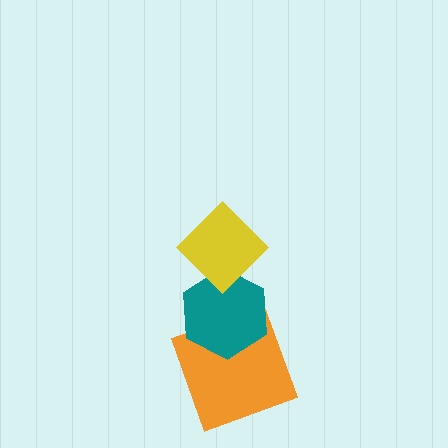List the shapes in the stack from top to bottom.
From top to bottom: the yellow diamond, the teal hexagon, the orange square.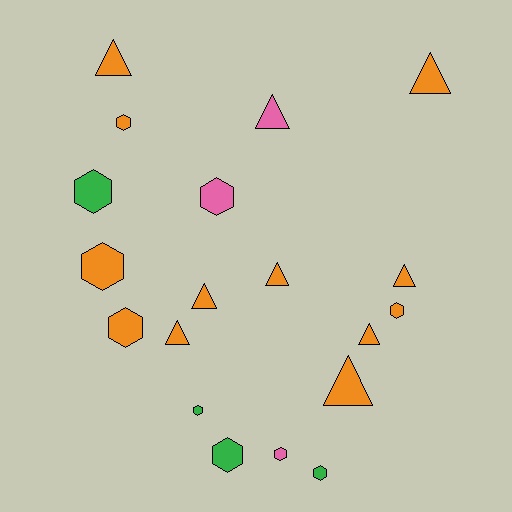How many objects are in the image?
There are 19 objects.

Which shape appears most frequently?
Hexagon, with 10 objects.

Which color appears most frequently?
Orange, with 12 objects.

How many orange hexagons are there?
There are 4 orange hexagons.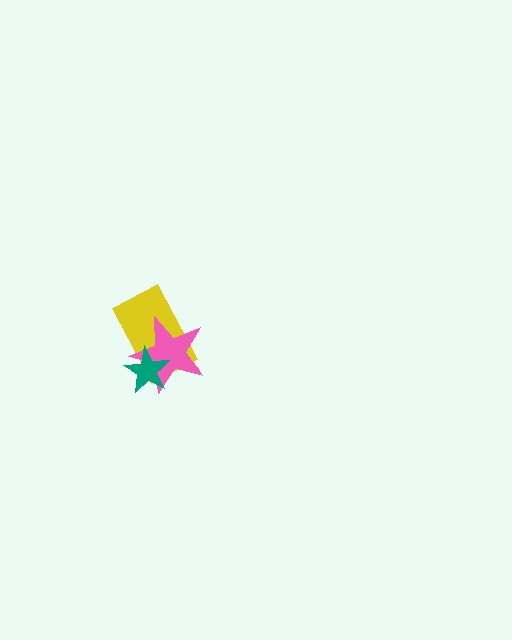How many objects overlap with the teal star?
2 objects overlap with the teal star.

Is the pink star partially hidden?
Yes, it is partially covered by another shape.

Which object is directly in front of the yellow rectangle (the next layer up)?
The pink star is directly in front of the yellow rectangle.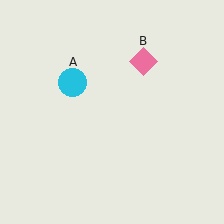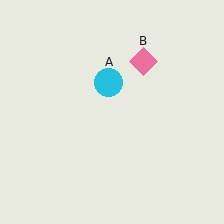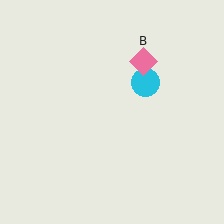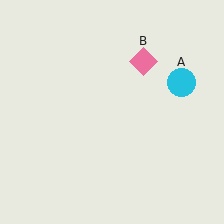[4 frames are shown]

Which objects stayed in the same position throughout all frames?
Pink diamond (object B) remained stationary.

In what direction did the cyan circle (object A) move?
The cyan circle (object A) moved right.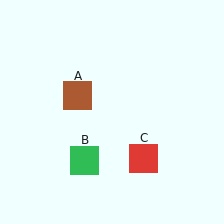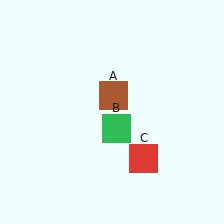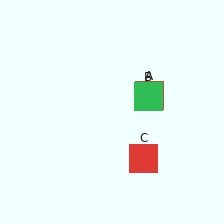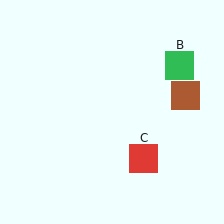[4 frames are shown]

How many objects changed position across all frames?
2 objects changed position: brown square (object A), green square (object B).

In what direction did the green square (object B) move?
The green square (object B) moved up and to the right.